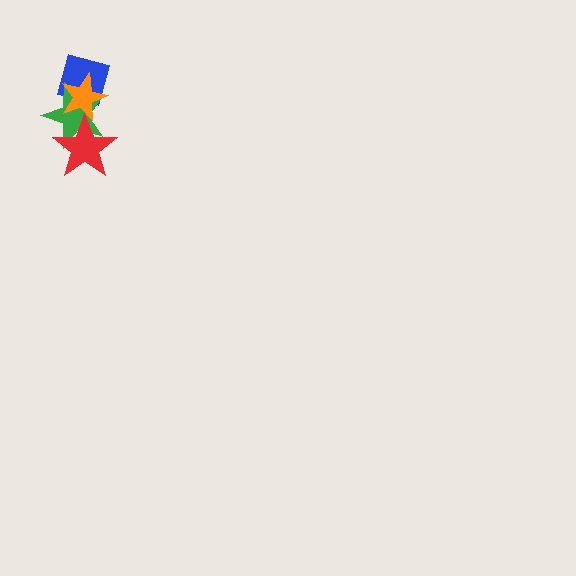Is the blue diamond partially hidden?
Yes, it is partially covered by another shape.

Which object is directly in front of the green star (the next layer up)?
The orange star is directly in front of the green star.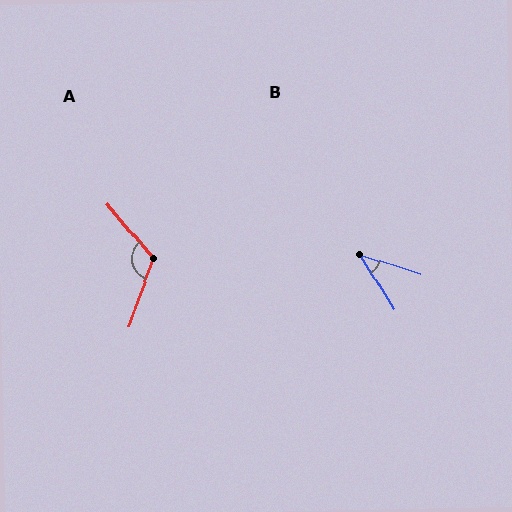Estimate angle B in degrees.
Approximately 40 degrees.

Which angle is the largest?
A, at approximately 120 degrees.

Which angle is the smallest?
B, at approximately 40 degrees.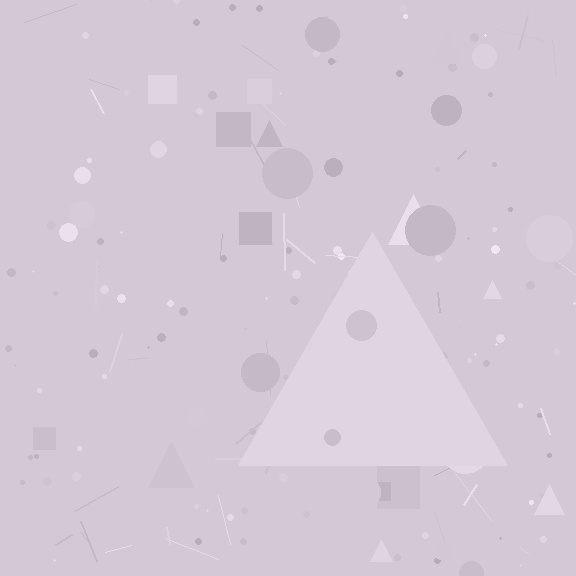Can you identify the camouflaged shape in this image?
The camouflaged shape is a triangle.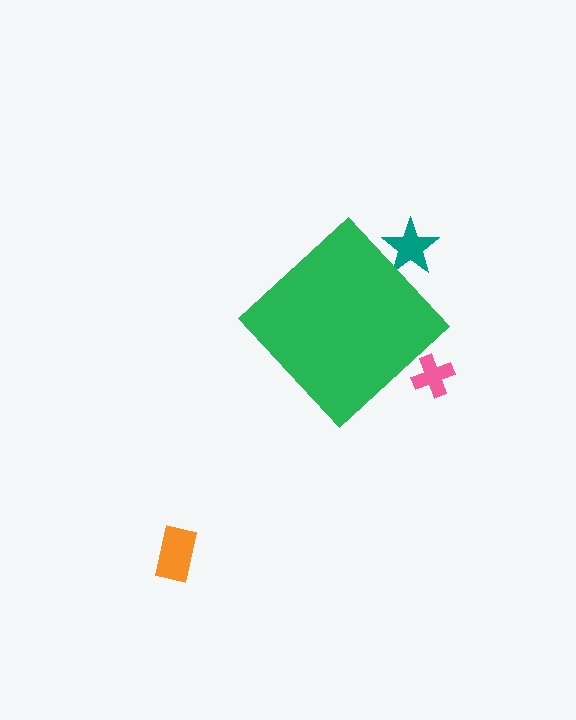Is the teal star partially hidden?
Yes, the teal star is partially hidden behind the green diamond.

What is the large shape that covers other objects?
A green diamond.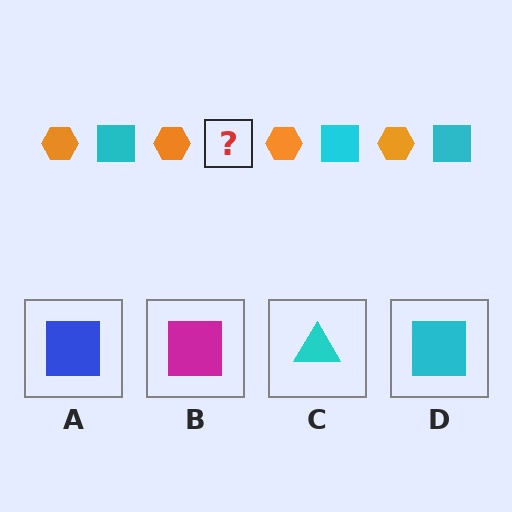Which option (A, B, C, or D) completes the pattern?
D.